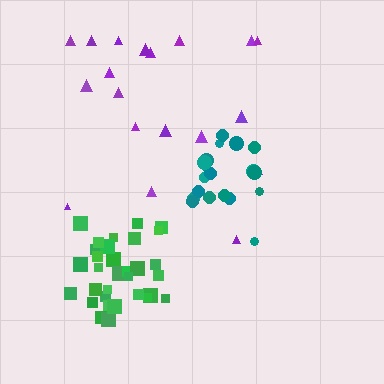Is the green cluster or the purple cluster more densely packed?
Green.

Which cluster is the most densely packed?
Green.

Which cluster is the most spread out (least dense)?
Purple.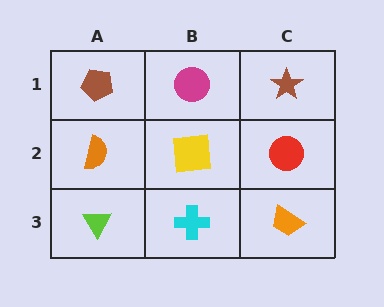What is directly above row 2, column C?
A brown star.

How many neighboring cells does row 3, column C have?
2.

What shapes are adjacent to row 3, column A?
An orange semicircle (row 2, column A), a cyan cross (row 3, column B).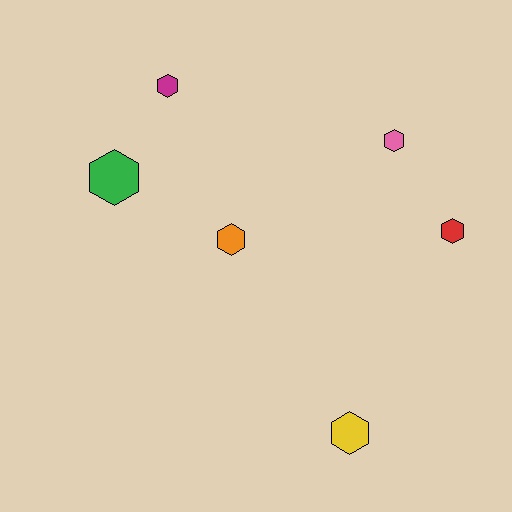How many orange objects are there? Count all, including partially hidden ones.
There is 1 orange object.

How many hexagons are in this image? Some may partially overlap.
There are 6 hexagons.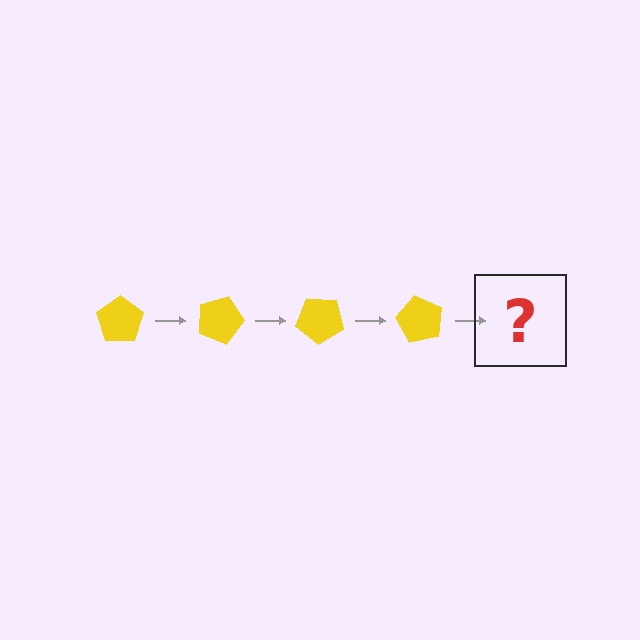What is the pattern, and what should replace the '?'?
The pattern is that the pentagon rotates 20 degrees each step. The '?' should be a yellow pentagon rotated 80 degrees.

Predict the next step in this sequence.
The next step is a yellow pentagon rotated 80 degrees.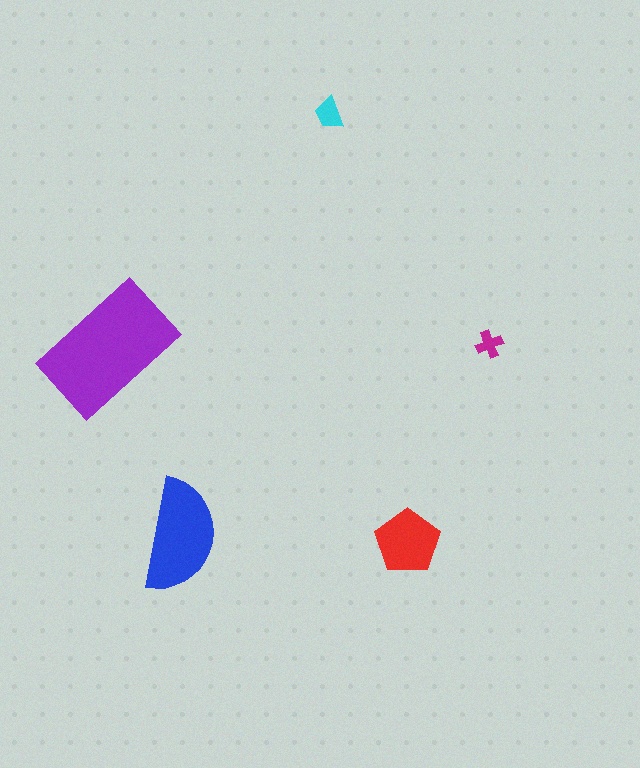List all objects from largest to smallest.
The purple rectangle, the blue semicircle, the red pentagon, the cyan trapezoid, the magenta cross.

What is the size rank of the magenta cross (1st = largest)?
5th.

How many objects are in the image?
There are 5 objects in the image.